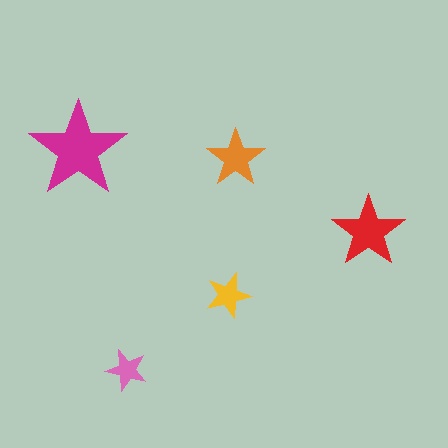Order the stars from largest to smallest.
the magenta one, the red one, the orange one, the yellow one, the pink one.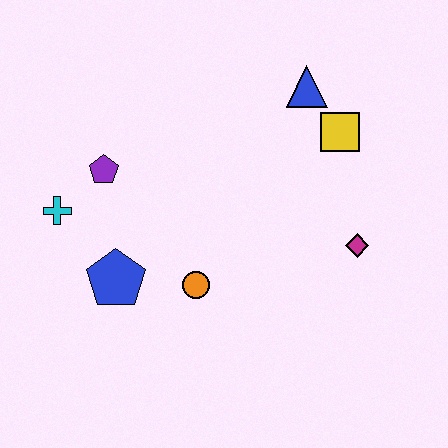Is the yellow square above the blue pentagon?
Yes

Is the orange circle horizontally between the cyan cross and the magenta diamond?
Yes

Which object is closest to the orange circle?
The blue pentagon is closest to the orange circle.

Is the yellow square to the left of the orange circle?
No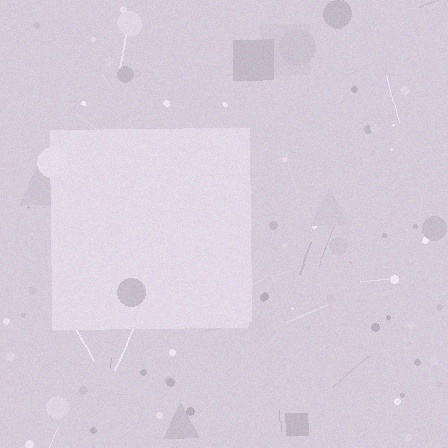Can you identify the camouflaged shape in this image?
The camouflaged shape is a square.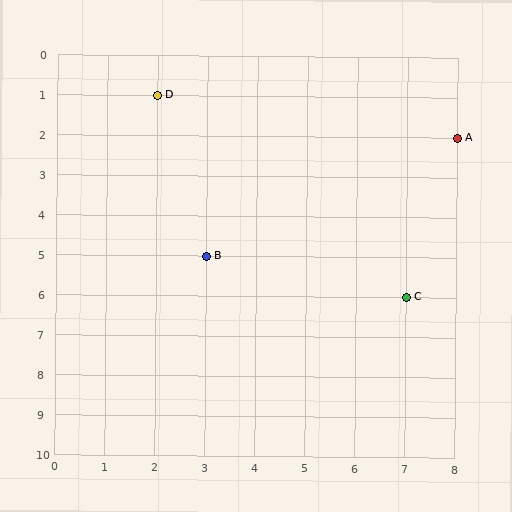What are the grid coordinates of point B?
Point B is at grid coordinates (3, 5).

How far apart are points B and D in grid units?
Points B and D are 1 column and 4 rows apart (about 4.1 grid units diagonally).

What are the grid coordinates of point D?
Point D is at grid coordinates (2, 1).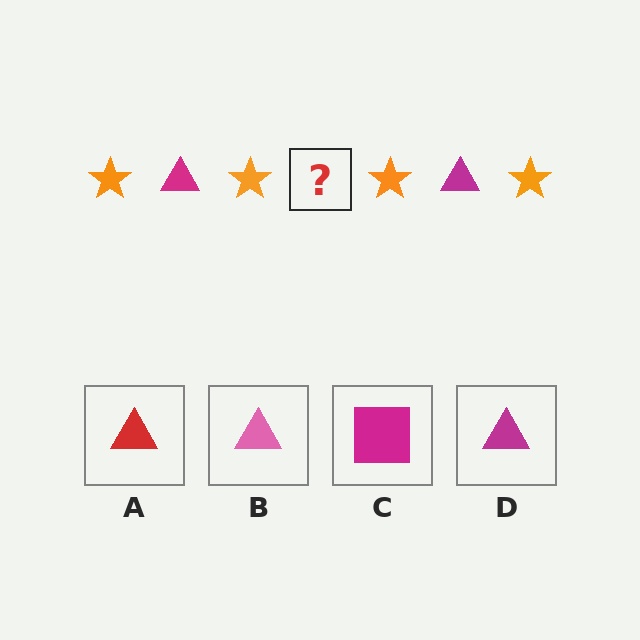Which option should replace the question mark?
Option D.